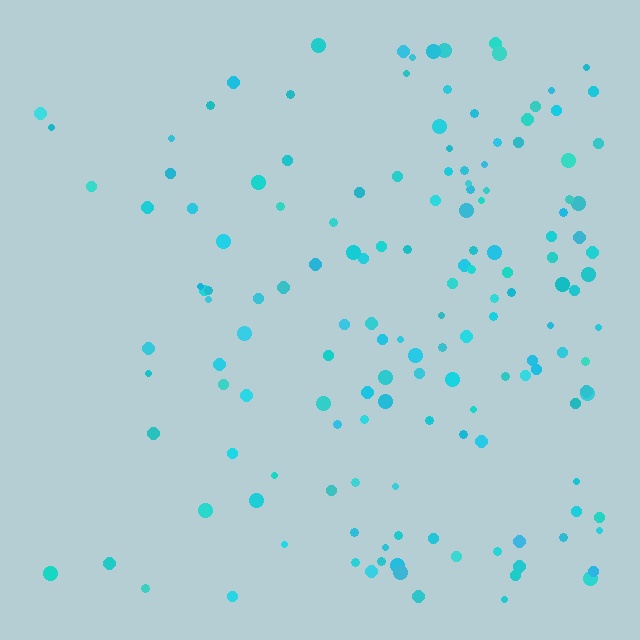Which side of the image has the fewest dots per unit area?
The left.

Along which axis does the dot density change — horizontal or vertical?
Horizontal.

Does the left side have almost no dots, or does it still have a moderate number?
Still a moderate number, just noticeably fewer than the right.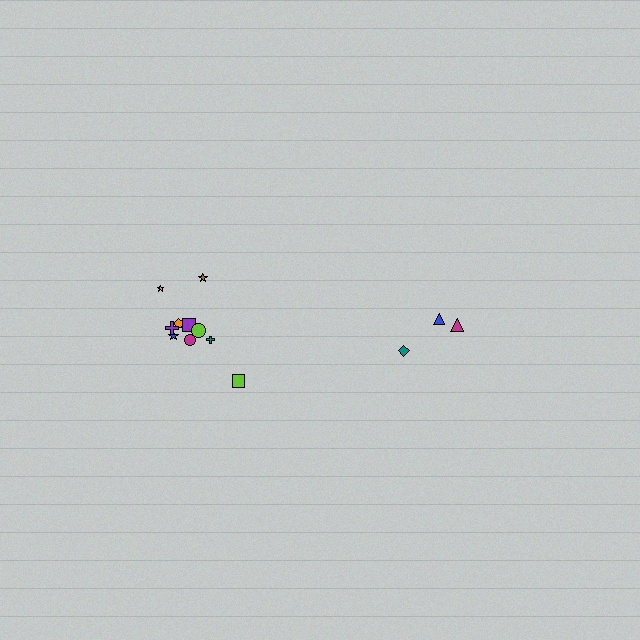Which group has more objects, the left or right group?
The left group.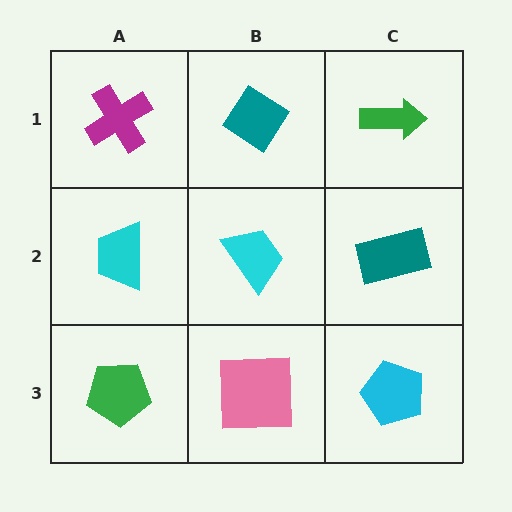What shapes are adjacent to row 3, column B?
A cyan trapezoid (row 2, column B), a green pentagon (row 3, column A), a cyan pentagon (row 3, column C).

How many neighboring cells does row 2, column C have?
3.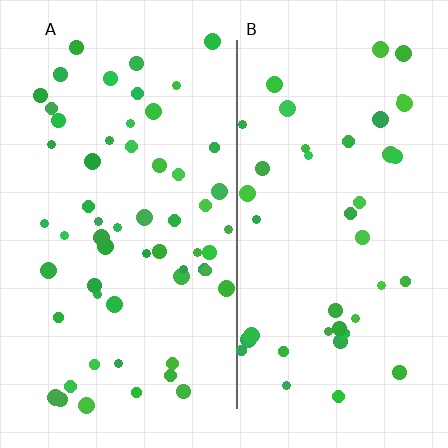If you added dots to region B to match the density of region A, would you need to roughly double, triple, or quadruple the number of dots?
Approximately double.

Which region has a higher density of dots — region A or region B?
A (the left).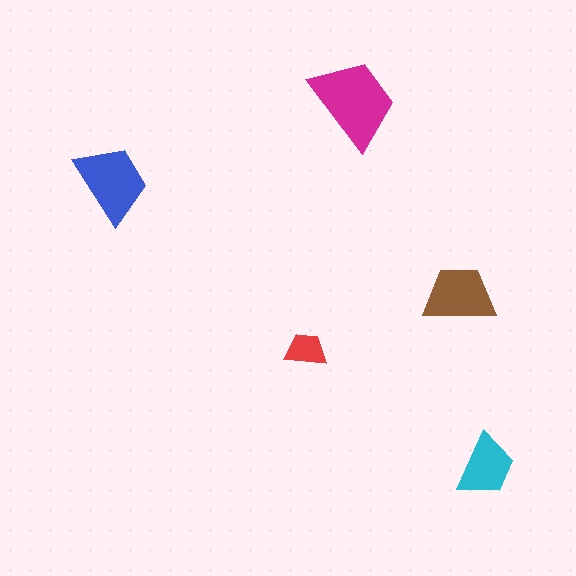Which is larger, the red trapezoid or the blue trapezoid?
The blue one.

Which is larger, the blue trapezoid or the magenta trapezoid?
The magenta one.